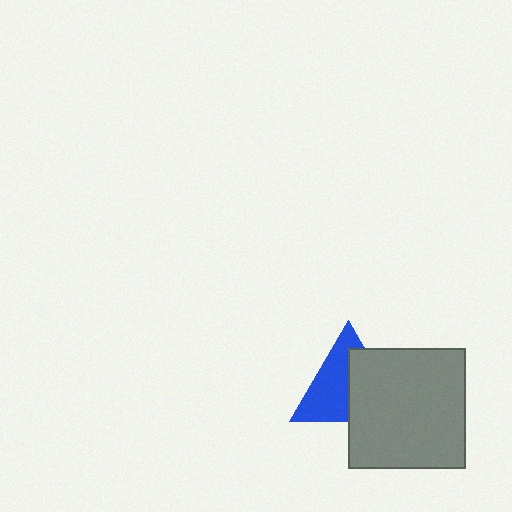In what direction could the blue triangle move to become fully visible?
The blue triangle could move toward the upper-left. That would shift it out from behind the gray rectangle entirely.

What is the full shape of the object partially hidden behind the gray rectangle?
The partially hidden object is a blue triangle.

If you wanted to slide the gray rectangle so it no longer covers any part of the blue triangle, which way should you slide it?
Slide it toward the lower-right — that is the most direct way to separate the two shapes.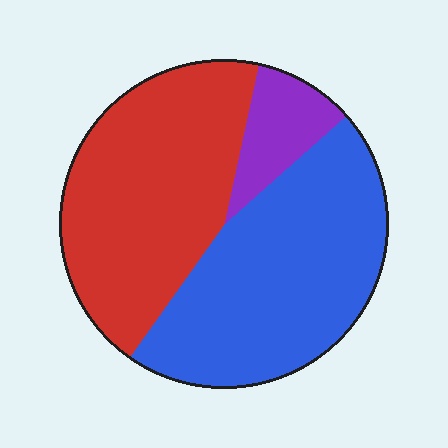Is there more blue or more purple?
Blue.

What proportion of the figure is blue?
Blue takes up about one half (1/2) of the figure.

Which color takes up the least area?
Purple, at roughly 10%.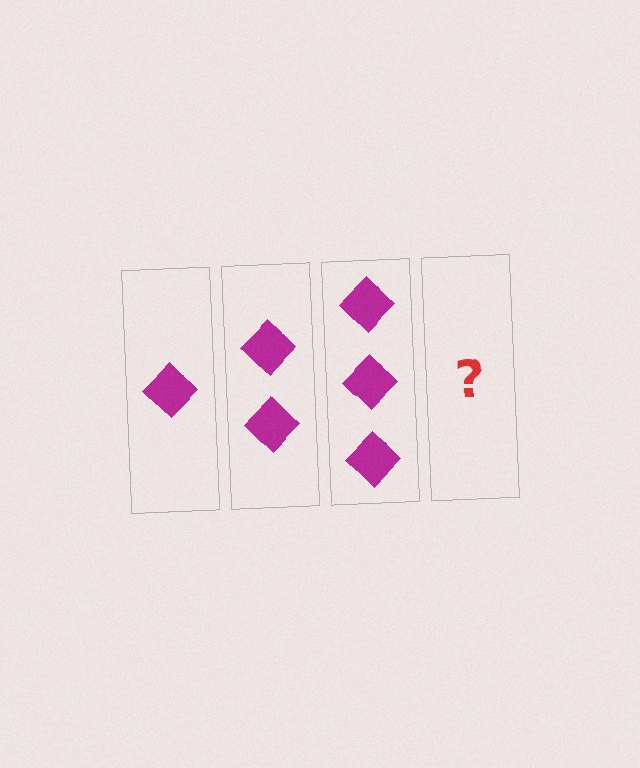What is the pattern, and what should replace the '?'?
The pattern is that each step adds one more diamond. The '?' should be 4 diamonds.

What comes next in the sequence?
The next element should be 4 diamonds.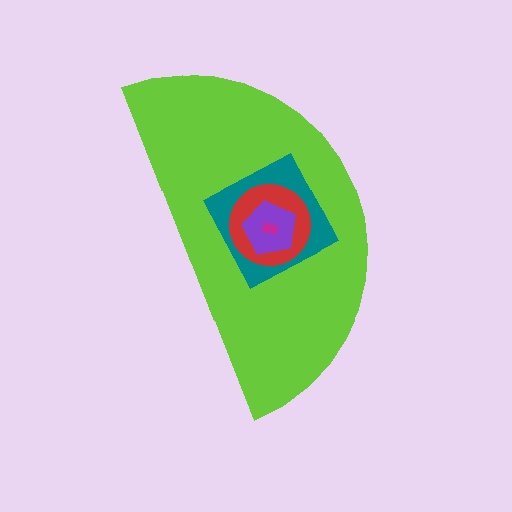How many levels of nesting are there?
5.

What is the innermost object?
The magenta rectangle.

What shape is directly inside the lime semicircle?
The teal diamond.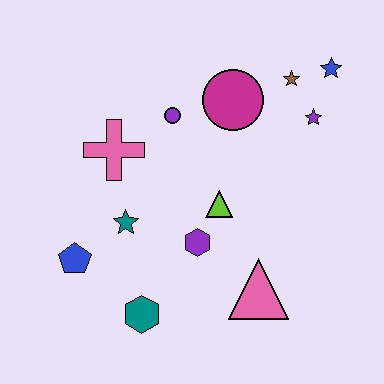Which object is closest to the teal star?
The blue pentagon is closest to the teal star.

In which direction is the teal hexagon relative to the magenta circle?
The teal hexagon is below the magenta circle.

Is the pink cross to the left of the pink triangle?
Yes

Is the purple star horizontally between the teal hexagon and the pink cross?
No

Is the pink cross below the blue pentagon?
No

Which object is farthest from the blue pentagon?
The blue star is farthest from the blue pentagon.